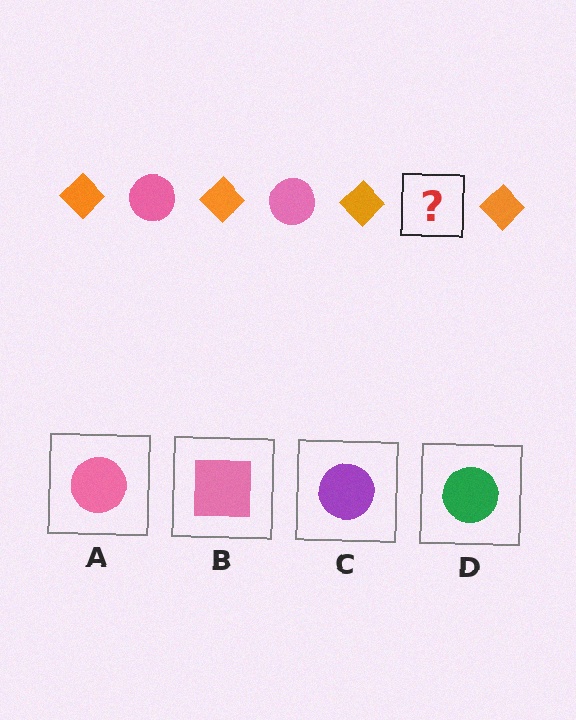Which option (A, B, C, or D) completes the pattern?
A.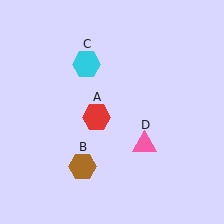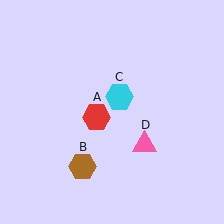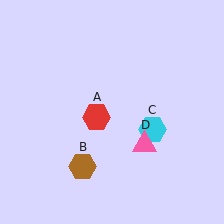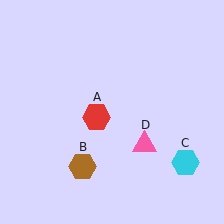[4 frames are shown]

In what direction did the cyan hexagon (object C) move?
The cyan hexagon (object C) moved down and to the right.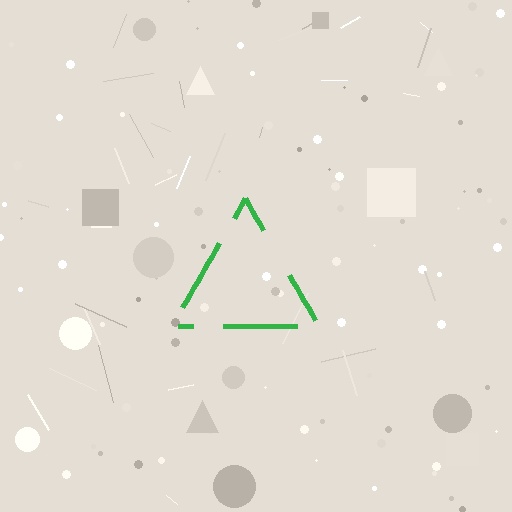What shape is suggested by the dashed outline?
The dashed outline suggests a triangle.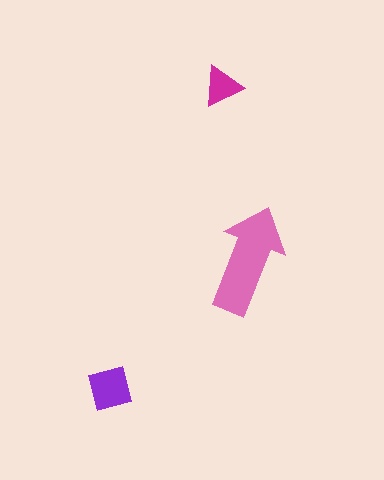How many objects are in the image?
There are 3 objects in the image.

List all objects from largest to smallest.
The pink arrow, the purple square, the magenta triangle.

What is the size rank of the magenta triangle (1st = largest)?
3rd.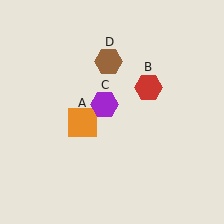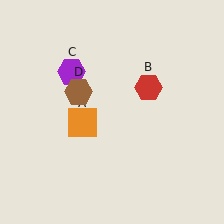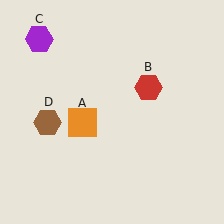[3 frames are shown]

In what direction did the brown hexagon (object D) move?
The brown hexagon (object D) moved down and to the left.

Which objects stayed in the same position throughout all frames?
Orange square (object A) and red hexagon (object B) remained stationary.